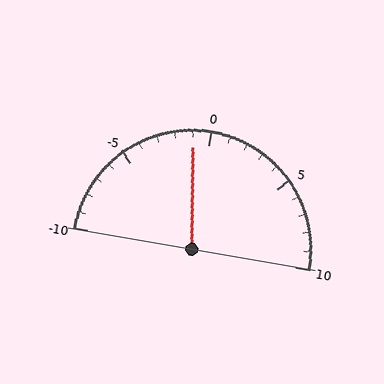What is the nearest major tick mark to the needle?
The nearest major tick mark is 0.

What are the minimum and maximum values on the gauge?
The gauge ranges from -10 to 10.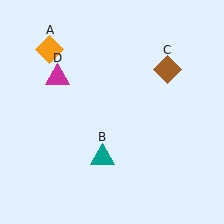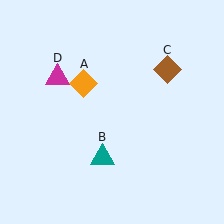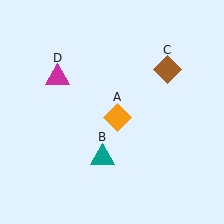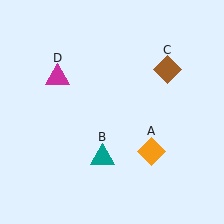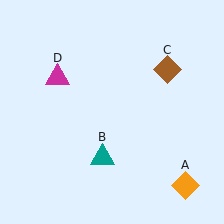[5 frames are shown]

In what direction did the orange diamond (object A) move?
The orange diamond (object A) moved down and to the right.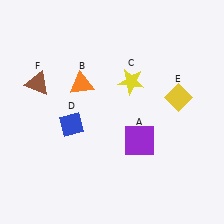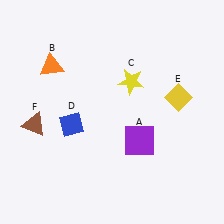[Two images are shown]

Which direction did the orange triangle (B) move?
The orange triangle (B) moved left.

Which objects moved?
The objects that moved are: the orange triangle (B), the brown triangle (F).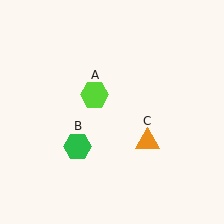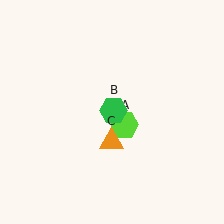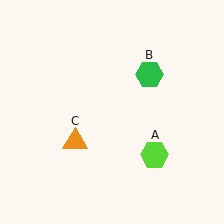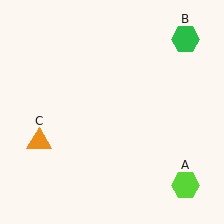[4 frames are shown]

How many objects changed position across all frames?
3 objects changed position: lime hexagon (object A), green hexagon (object B), orange triangle (object C).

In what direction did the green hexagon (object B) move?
The green hexagon (object B) moved up and to the right.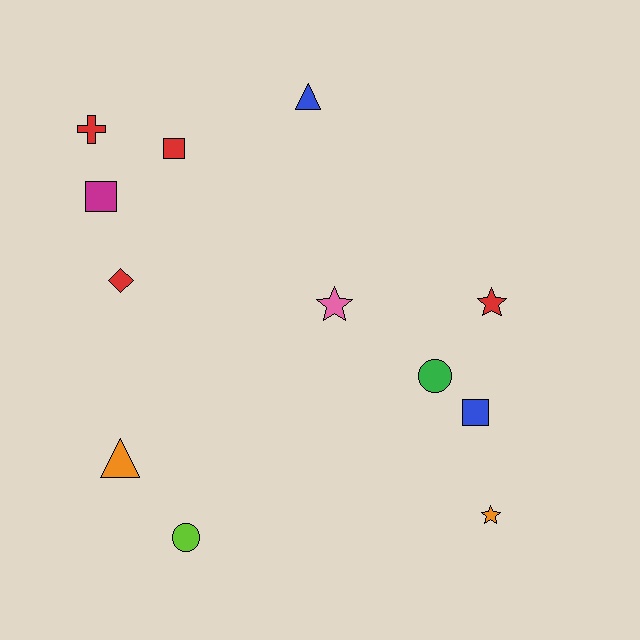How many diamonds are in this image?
There is 1 diamond.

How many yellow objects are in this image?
There are no yellow objects.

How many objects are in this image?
There are 12 objects.